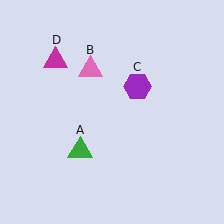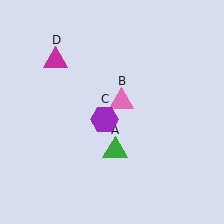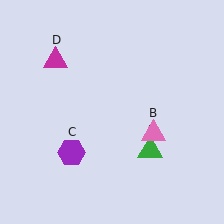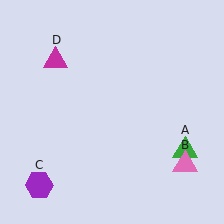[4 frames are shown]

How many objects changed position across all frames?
3 objects changed position: green triangle (object A), pink triangle (object B), purple hexagon (object C).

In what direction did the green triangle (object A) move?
The green triangle (object A) moved right.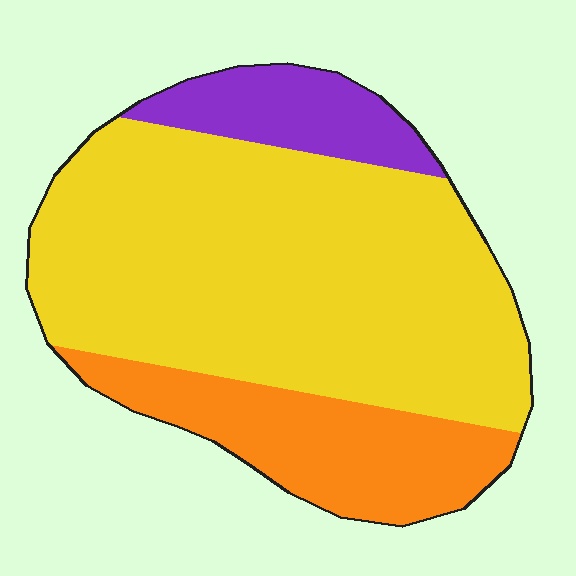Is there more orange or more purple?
Orange.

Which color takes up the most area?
Yellow, at roughly 65%.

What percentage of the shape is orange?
Orange takes up about one fifth (1/5) of the shape.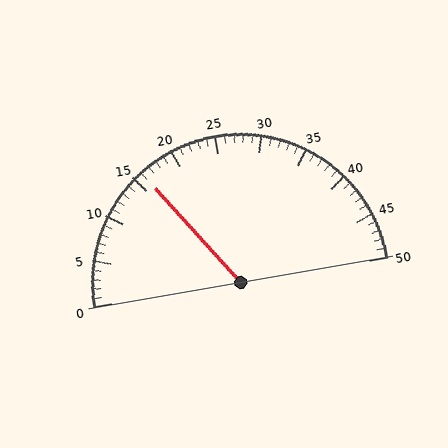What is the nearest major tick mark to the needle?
The nearest major tick mark is 15.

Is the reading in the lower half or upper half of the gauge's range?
The reading is in the lower half of the range (0 to 50).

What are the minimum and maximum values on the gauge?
The gauge ranges from 0 to 50.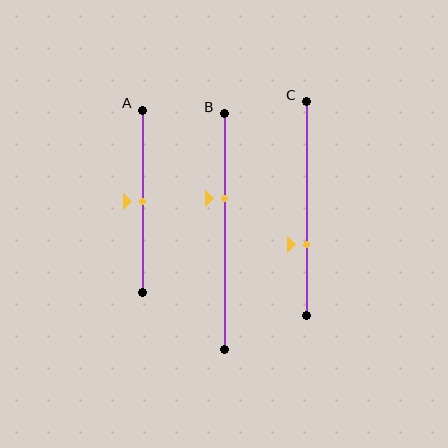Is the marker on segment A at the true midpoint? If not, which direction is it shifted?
Yes, the marker on segment A is at the true midpoint.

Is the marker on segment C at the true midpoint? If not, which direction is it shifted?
No, the marker on segment C is shifted downward by about 17% of the segment length.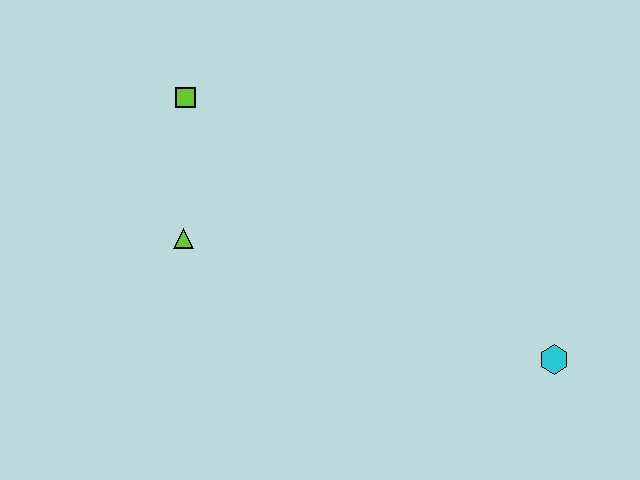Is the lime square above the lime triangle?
Yes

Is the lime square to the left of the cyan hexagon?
Yes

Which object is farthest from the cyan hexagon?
The lime square is farthest from the cyan hexagon.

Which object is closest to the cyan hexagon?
The lime triangle is closest to the cyan hexagon.